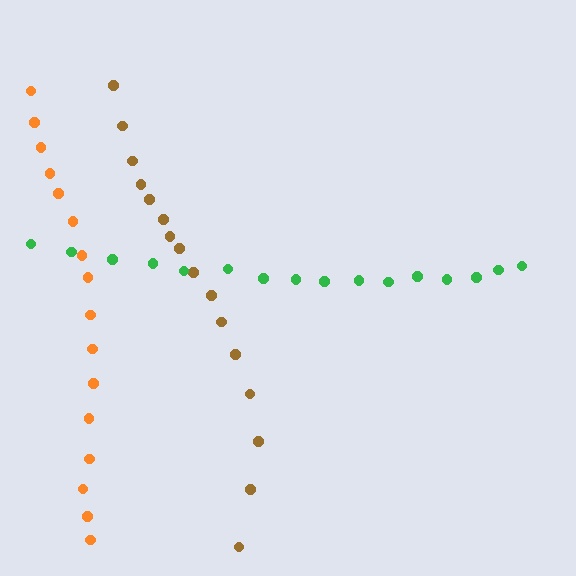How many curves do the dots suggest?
There are 3 distinct paths.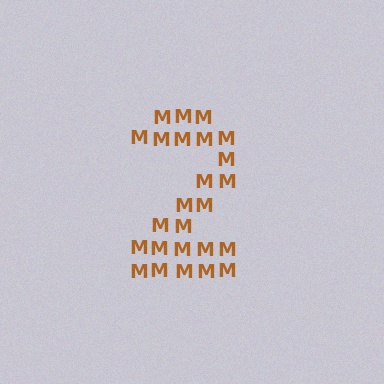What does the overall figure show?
The overall figure shows the digit 2.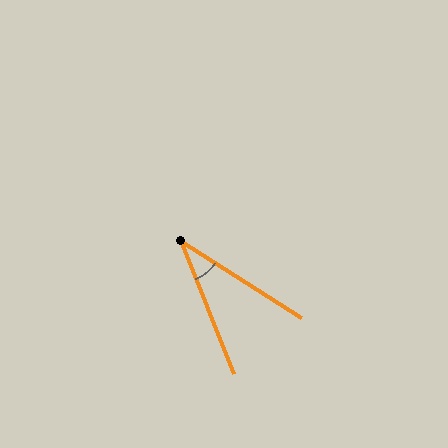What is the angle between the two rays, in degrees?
Approximately 36 degrees.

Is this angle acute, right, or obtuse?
It is acute.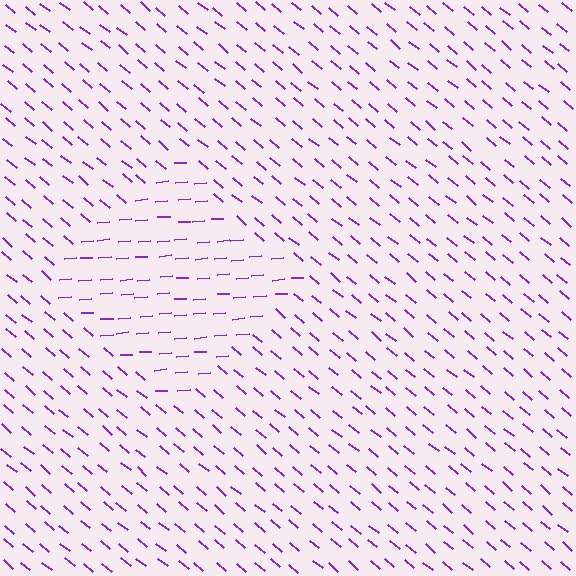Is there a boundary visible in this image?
Yes, there is a texture boundary formed by a change in line orientation.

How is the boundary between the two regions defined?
The boundary is defined purely by a change in line orientation (approximately 45 degrees difference). All lines are the same color and thickness.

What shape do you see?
I see a diamond.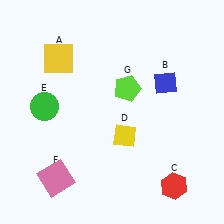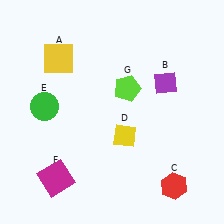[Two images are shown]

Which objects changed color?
B changed from blue to purple. F changed from pink to magenta.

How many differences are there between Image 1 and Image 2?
There are 2 differences between the two images.